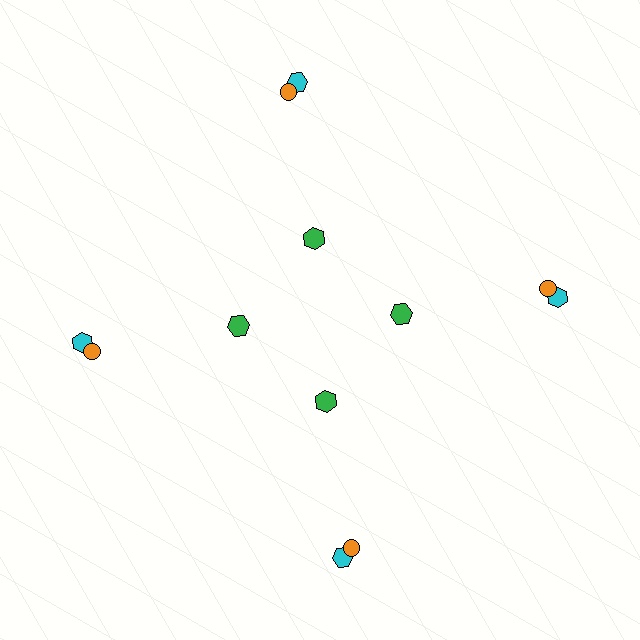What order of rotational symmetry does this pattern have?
This pattern has 4-fold rotational symmetry.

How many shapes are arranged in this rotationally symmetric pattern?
There are 12 shapes, arranged in 4 groups of 3.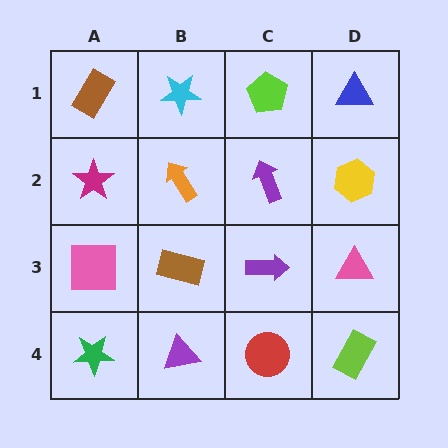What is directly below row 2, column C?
A purple arrow.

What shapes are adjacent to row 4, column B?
A brown rectangle (row 3, column B), a green star (row 4, column A), a red circle (row 4, column C).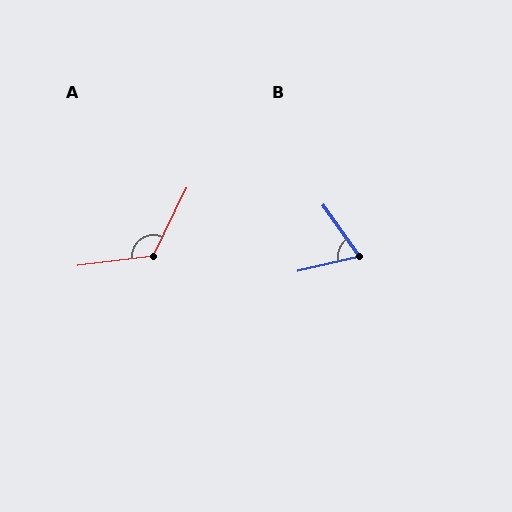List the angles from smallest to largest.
B (67°), A (123°).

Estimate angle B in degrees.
Approximately 67 degrees.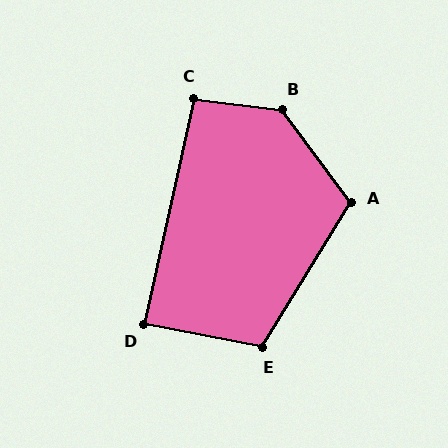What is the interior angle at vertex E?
Approximately 111 degrees (obtuse).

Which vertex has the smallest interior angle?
D, at approximately 88 degrees.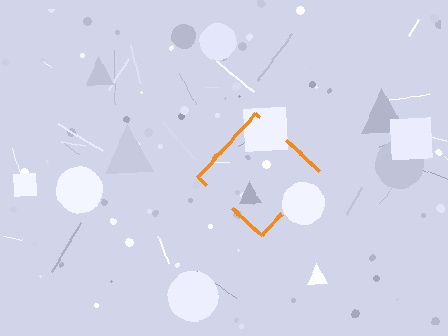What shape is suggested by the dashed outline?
The dashed outline suggests a diamond.